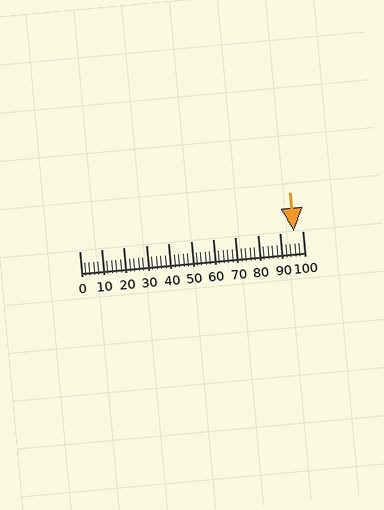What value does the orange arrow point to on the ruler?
The orange arrow points to approximately 96.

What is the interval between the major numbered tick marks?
The major tick marks are spaced 10 units apart.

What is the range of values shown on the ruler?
The ruler shows values from 0 to 100.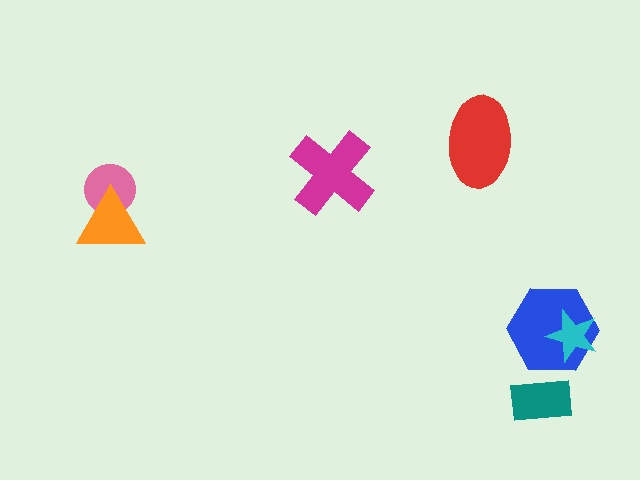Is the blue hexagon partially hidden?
Yes, it is partially covered by another shape.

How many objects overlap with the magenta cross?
0 objects overlap with the magenta cross.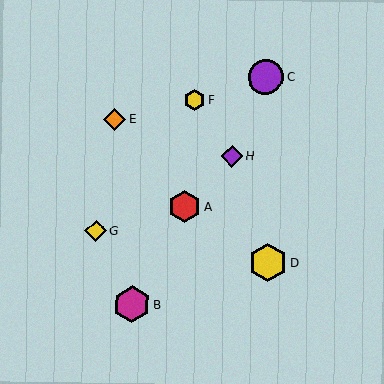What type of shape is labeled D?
Shape D is a yellow hexagon.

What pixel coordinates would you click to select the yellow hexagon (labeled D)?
Click at (268, 263) to select the yellow hexagon D.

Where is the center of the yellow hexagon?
The center of the yellow hexagon is at (268, 263).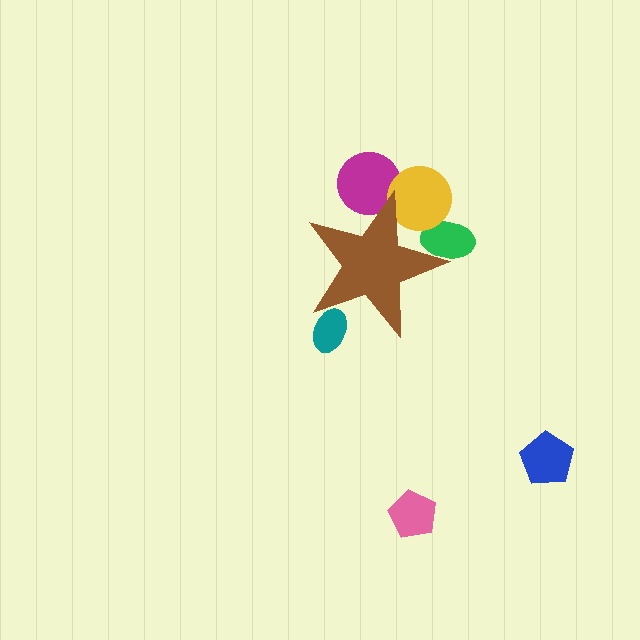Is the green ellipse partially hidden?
Yes, the green ellipse is partially hidden behind the brown star.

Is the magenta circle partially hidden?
Yes, the magenta circle is partially hidden behind the brown star.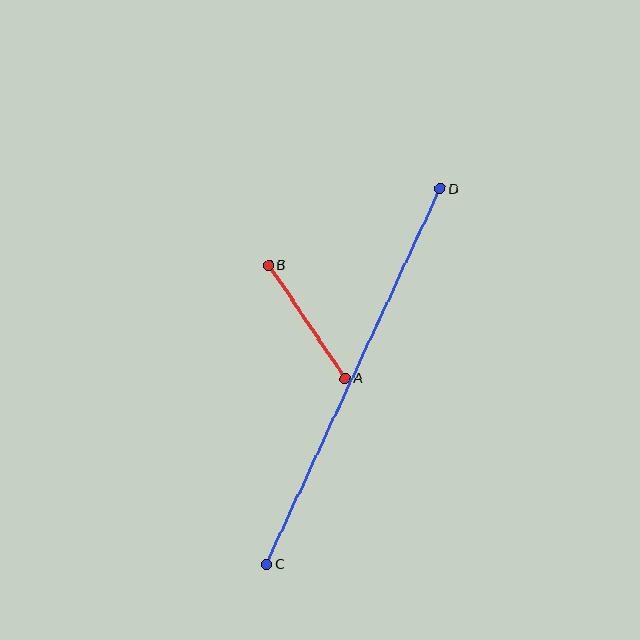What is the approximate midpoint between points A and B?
The midpoint is at approximately (307, 321) pixels.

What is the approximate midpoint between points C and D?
The midpoint is at approximately (353, 376) pixels.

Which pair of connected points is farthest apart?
Points C and D are farthest apart.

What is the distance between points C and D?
The distance is approximately 414 pixels.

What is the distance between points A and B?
The distance is approximately 137 pixels.